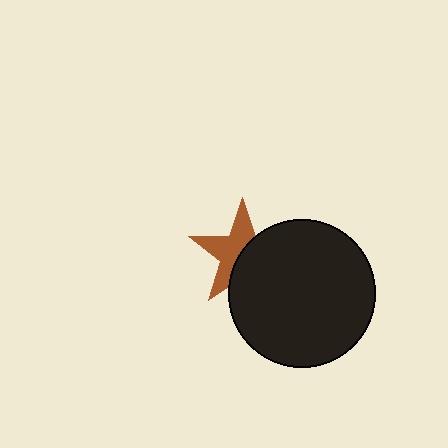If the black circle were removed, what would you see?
You would see the complete brown star.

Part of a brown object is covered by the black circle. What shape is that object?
It is a star.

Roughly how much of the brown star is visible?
About half of it is visible (roughly 52%).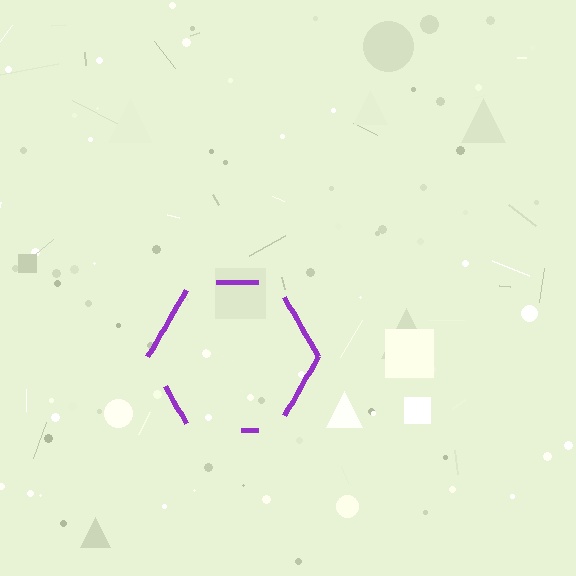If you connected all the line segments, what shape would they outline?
They would outline a hexagon.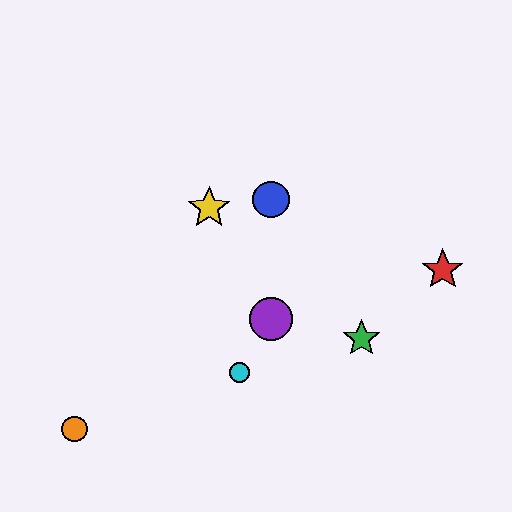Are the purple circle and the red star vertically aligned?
No, the purple circle is at x≈271 and the red star is at x≈443.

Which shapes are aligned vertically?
The blue circle, the purple circle are aligned vertically.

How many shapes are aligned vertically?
2 shapes (the blue circle, the purple circle) are aligned vertically.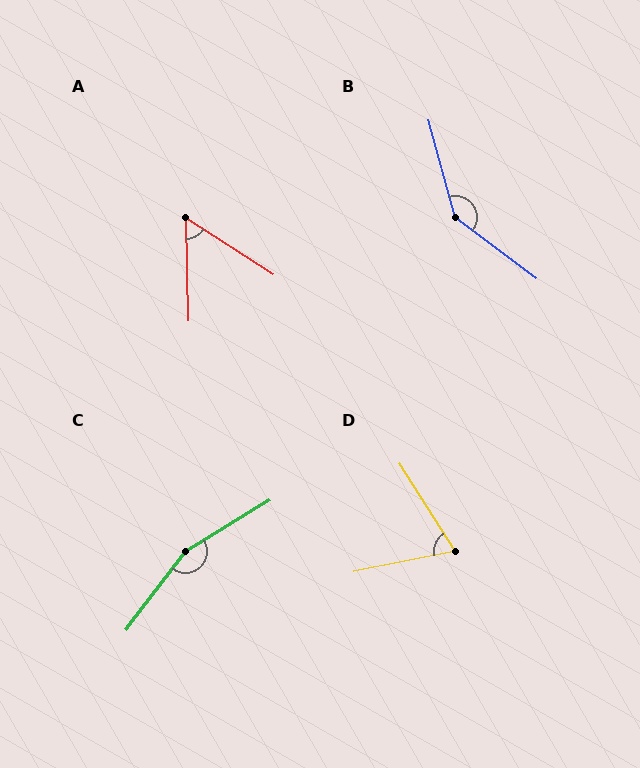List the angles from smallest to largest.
A (56°), D (69°), B (142°), C (159°).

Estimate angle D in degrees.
Approximately 69 degrees.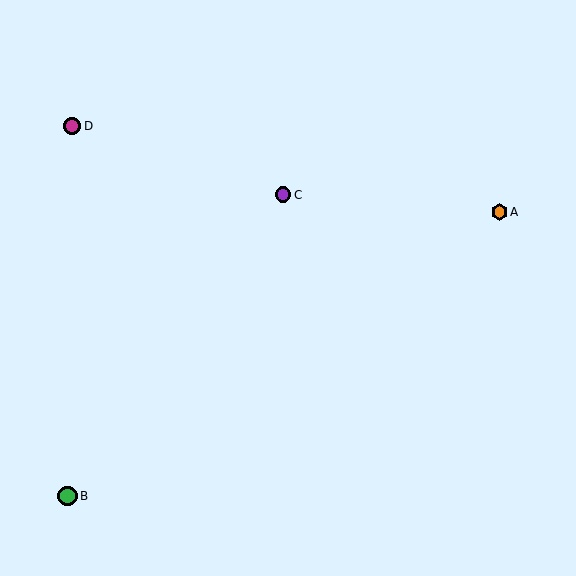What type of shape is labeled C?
Shape C is a purple circle.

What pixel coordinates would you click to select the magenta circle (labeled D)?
Click at (72, 126) to select the magenta circle D.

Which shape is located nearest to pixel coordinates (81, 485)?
The green circle (labeled B) at (68, 496) is nearest to that location.